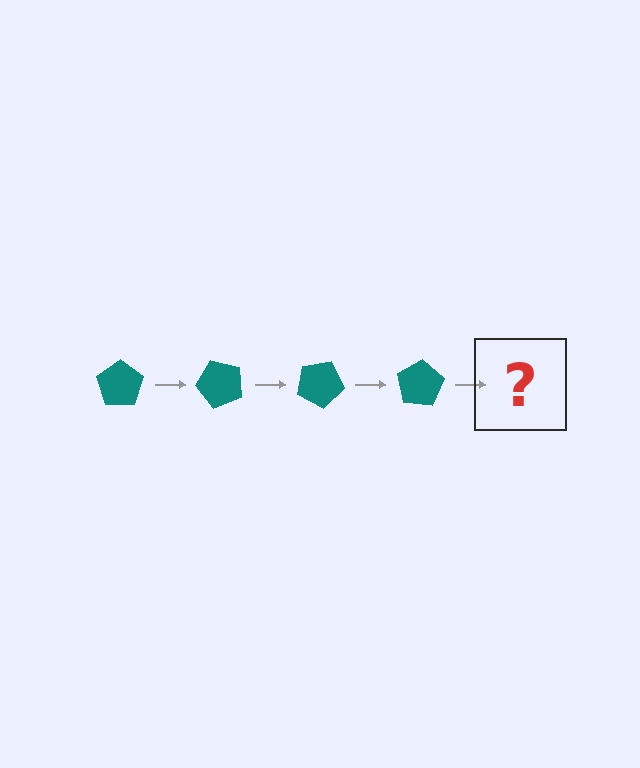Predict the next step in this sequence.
The next step is a teal pentagon rotated 200 degrees.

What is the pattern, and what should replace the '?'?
The pattern is that the pentagon rotates 50 degrees each step. The '?' should be a teal pentagon rotated 200 degrees.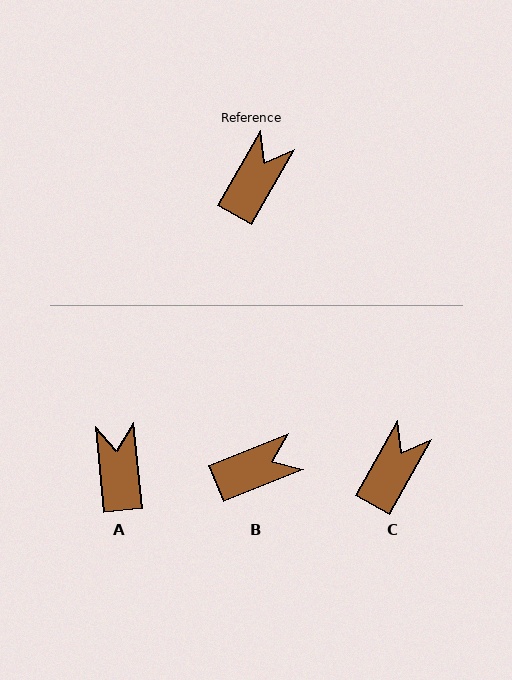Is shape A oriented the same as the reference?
No, it is off by about 35 degrees.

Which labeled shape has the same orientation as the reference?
C.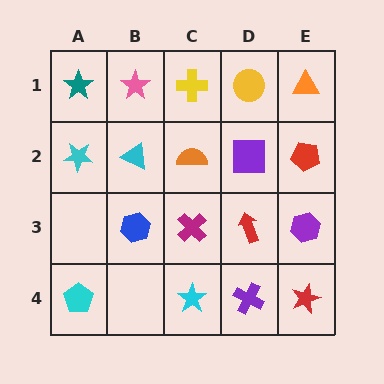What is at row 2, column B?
A cyan triangle.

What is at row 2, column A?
A cyan star.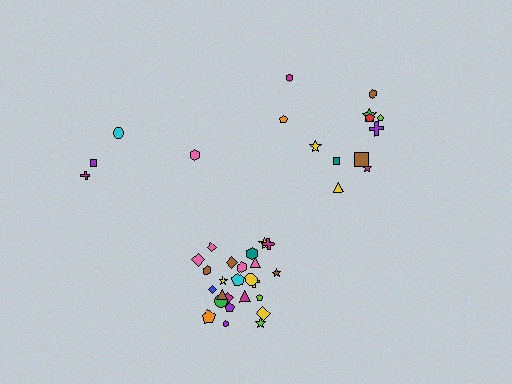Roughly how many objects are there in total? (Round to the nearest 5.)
Roughly 40 objects in total.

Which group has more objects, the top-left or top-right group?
The top-right group.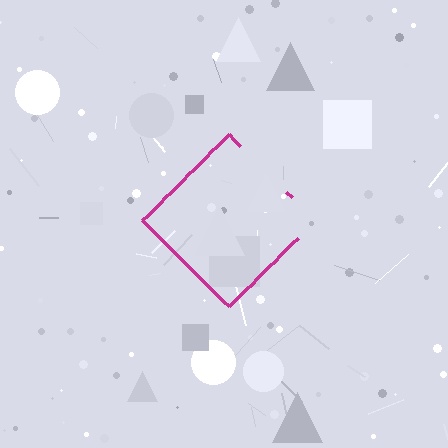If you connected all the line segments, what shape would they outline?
They would outline a diamond.